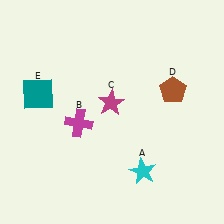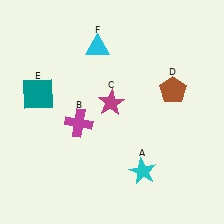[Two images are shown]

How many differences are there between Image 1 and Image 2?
There is 1 difference between the two images.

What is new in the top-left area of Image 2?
A cyan triangle (F) was added in the top-left area of Image 2.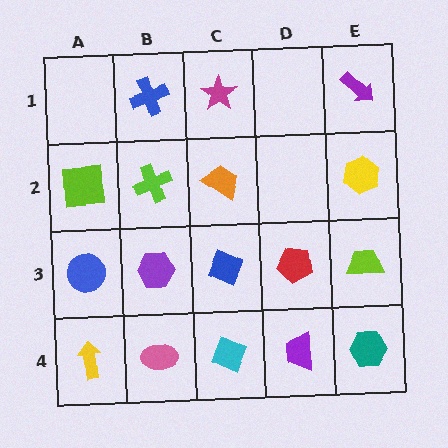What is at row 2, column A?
A lime square.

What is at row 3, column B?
A purple hexagon.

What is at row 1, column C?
A magenta star.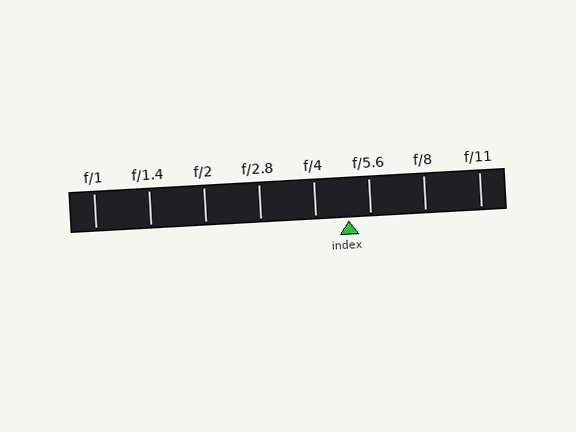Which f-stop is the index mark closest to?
The index mark is closest to f/5.6.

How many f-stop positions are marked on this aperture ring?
There are 8 f-stop positions marked.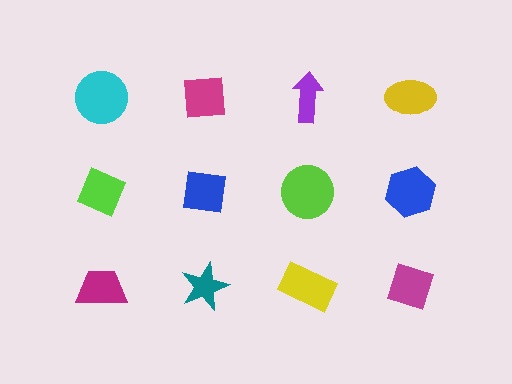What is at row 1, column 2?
A magenta square.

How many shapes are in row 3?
4 shapes.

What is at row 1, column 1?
A cyan circle.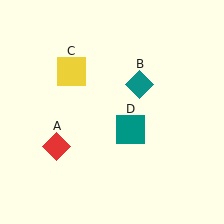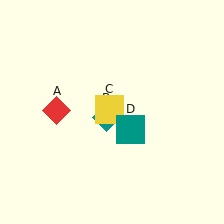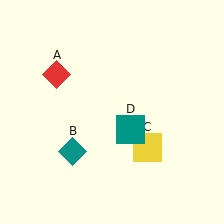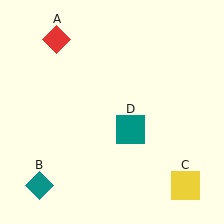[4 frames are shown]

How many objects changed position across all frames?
3 objects changed position: red diamond (object A), teal diamond (object B), yellow square (object C).